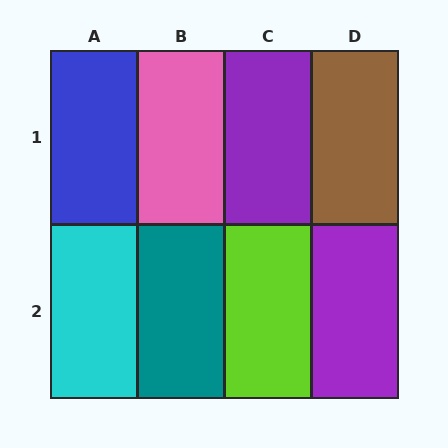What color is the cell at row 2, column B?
Teal.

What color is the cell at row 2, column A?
Cyan.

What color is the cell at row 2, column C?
Lime.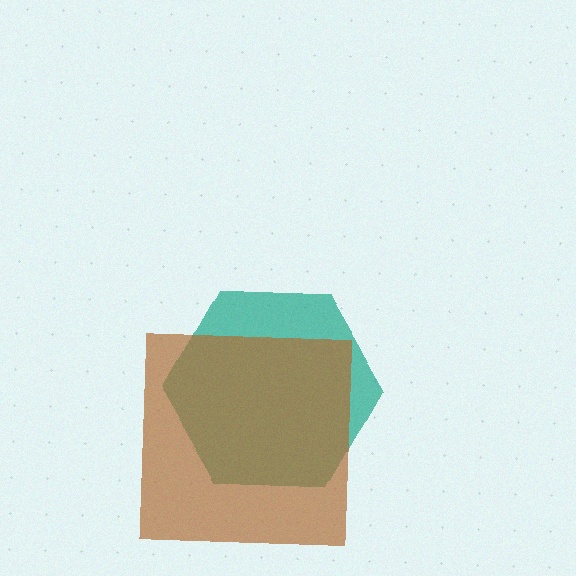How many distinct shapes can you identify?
There are 2 distinct shapes: a teal hexagon, a brown square.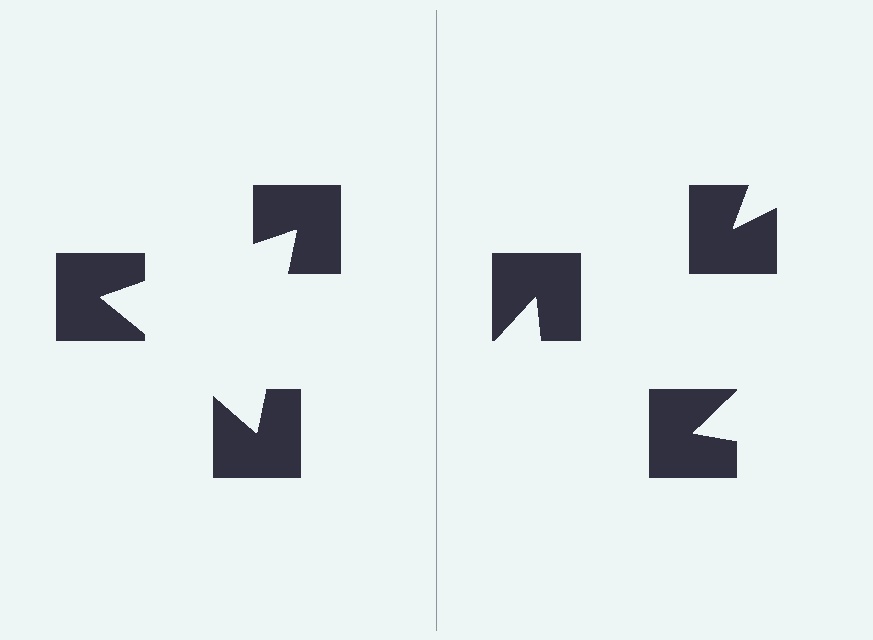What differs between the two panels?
The notched squares are positioned identically on both sides; only the wedge orientations differ. On the left they align to a triangle; on the right they are misaligned.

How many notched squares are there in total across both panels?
6 — 3 on each side.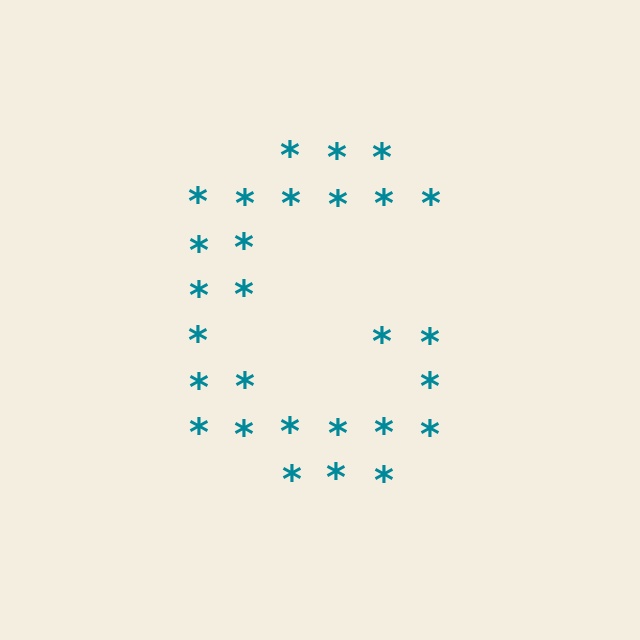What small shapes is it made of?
It is made of small asterisks.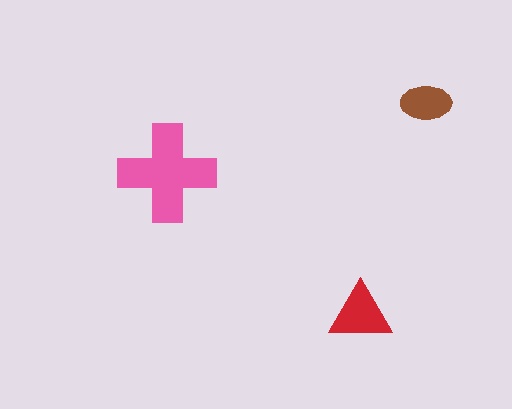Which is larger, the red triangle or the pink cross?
The pink cross.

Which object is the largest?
The pink cross.